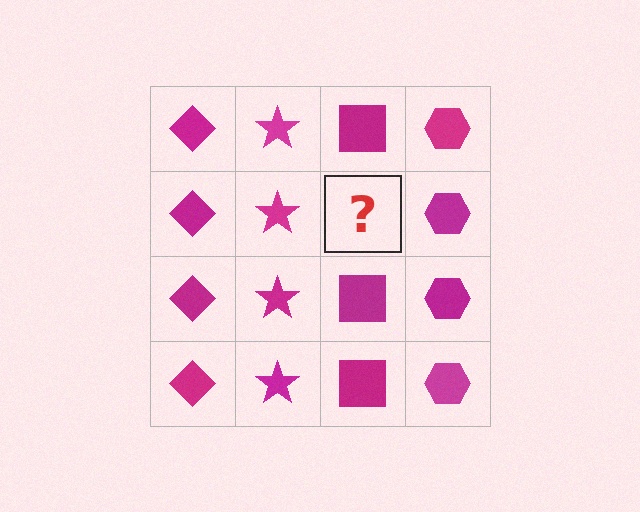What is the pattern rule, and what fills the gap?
The rule is that each column has a consistent shape. The gap should be filled with a magenta square.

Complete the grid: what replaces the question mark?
The question mark should be replaced with a magenta square.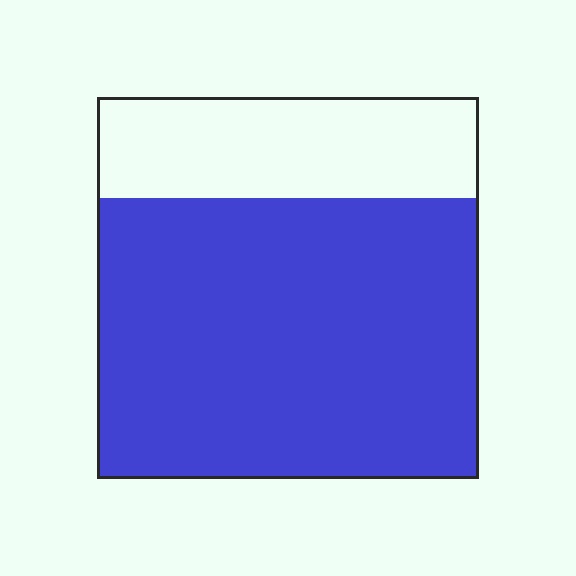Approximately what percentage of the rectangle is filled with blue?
Approximately 75%.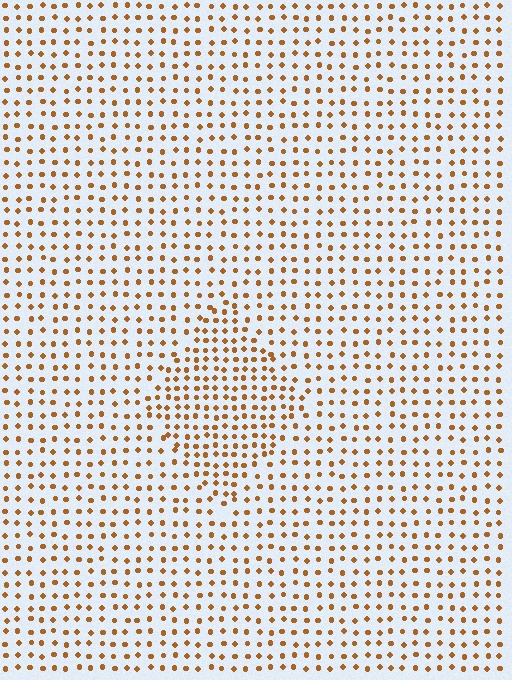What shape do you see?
I see a diamond.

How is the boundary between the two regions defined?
The boundary is defined by a change in element density (approximately 1.6x ratio). All elements are the same color, size, and shape.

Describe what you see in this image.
The image contains small brown elements arranged at two different densities. A diamond-shaped region is visible where the elements are more densely packed than the surrounding area.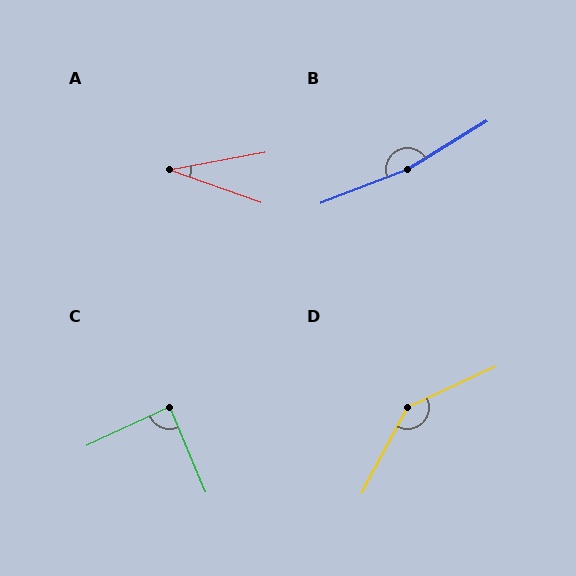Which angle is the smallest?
A, at approximately 30 degrees.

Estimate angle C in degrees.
Approximately 88 degrees.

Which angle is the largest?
B, at approximately 170 degrees.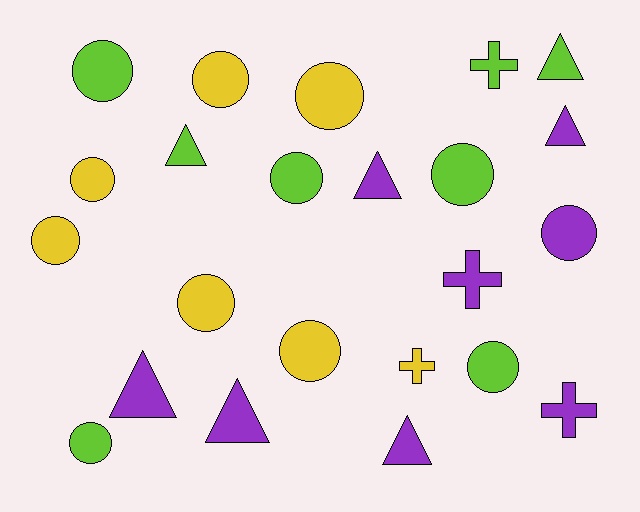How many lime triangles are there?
There are 2 lime triangles.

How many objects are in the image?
There are 23 objects.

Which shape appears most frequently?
Circle, with 12 objects.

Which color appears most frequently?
Purple, with 8 objects.